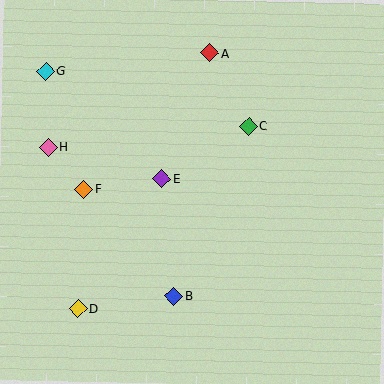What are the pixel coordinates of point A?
Point A is at (210, 53).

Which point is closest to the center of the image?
Point E at (162, 178) is closest to the center.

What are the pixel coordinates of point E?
Point E is at (162, 178).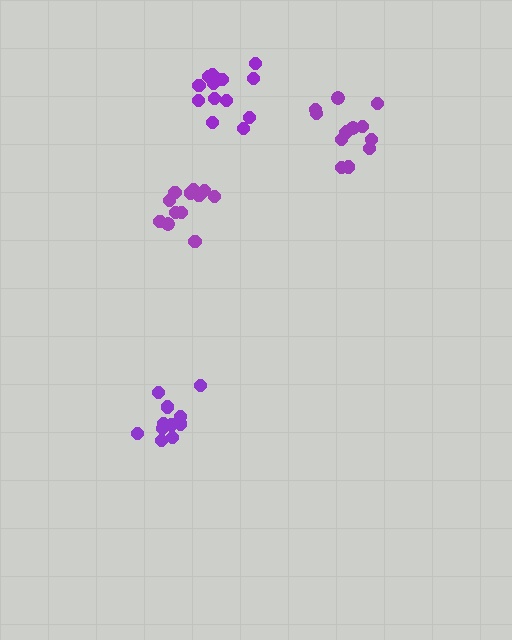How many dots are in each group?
Group 1: 13 dots, Group 2: 12 dots, Group 3: 13 dots, Group 4: 11 dots (49 total).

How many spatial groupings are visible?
There are 4 spatial groupings.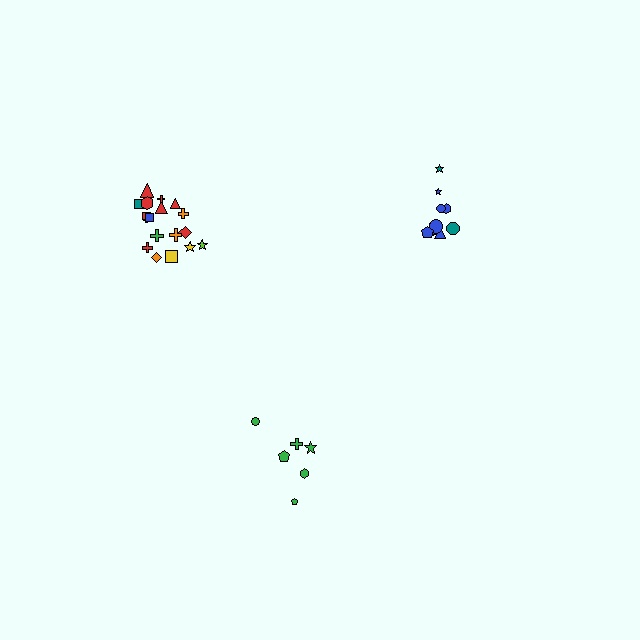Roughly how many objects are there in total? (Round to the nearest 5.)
Roughly 35 objects in total.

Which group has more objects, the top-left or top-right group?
The top-left group.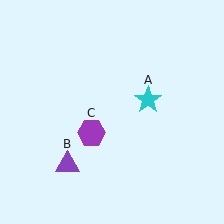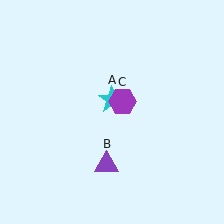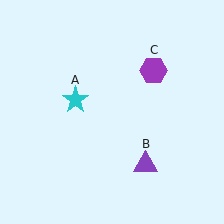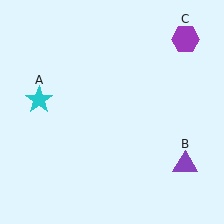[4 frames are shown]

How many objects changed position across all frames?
3 objects changed position: cyan star (object A), purple triangle (object B), purple hexagon (object C).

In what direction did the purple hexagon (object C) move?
The purple hexagon (object C) moved up and to the right.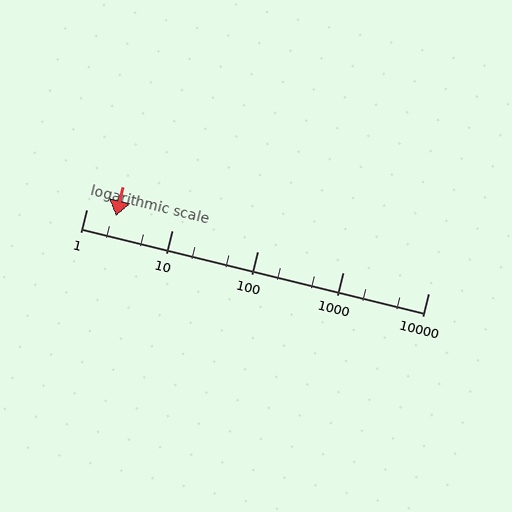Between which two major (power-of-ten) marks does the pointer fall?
The pointer is between 1 and 10.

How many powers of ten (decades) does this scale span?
The scale spans 4 decades, from 1 to 10000.